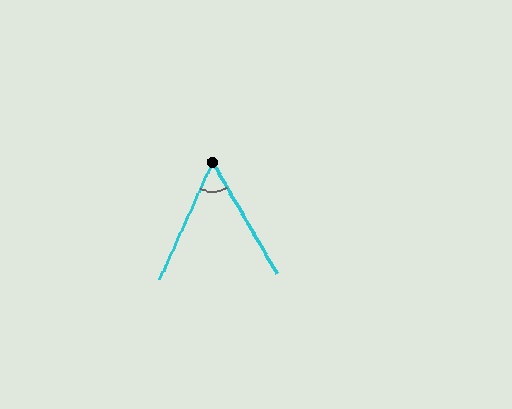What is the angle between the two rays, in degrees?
Approximately 55 degrees.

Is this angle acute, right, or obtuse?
It is acute.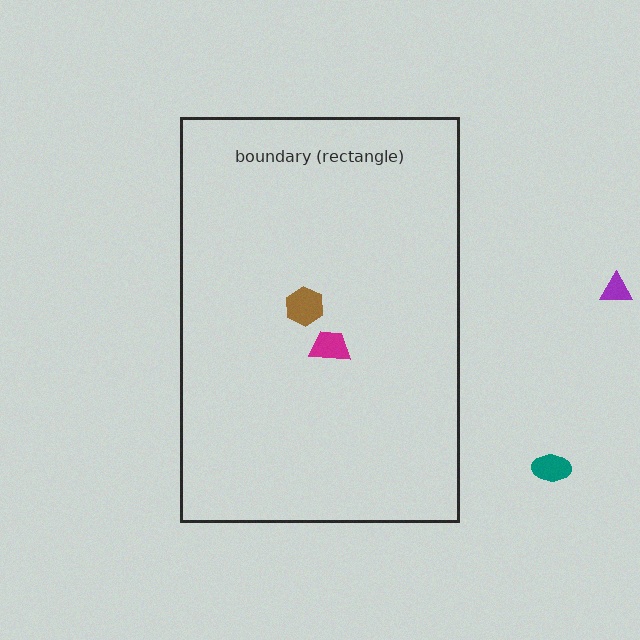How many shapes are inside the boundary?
2 inside, 2 outside.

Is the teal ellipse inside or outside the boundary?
Outside.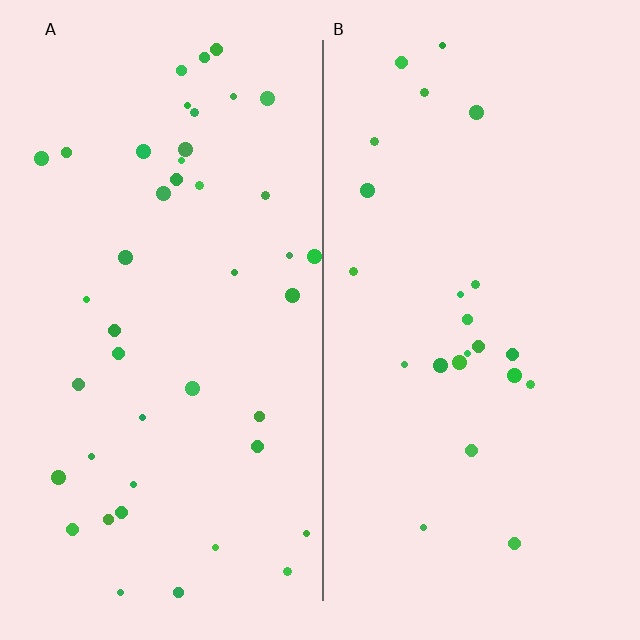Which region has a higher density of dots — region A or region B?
A (the left).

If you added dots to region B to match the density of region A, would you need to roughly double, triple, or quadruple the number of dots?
Approximately double.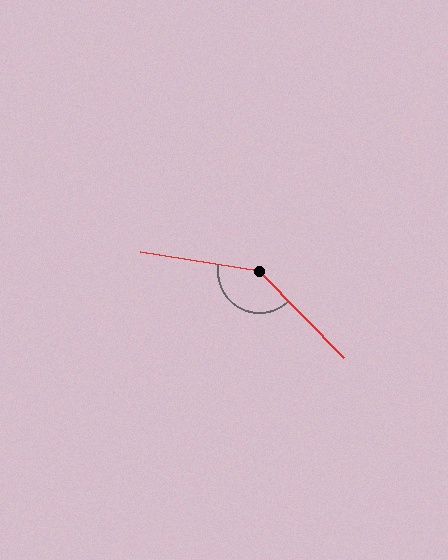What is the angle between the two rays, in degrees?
Approximately 143 degrees.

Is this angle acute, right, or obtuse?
It is obtuse.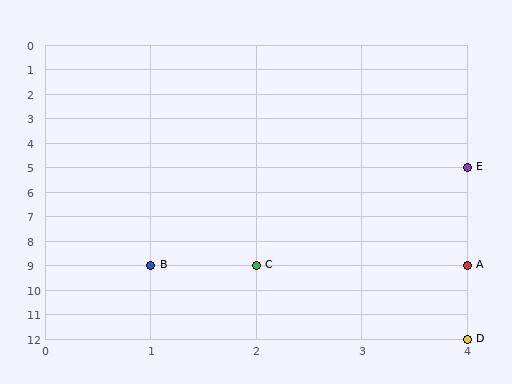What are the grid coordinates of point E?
Point E is at grid coordinates (4, 5).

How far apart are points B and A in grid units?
Points B and A are 3 columns apart.